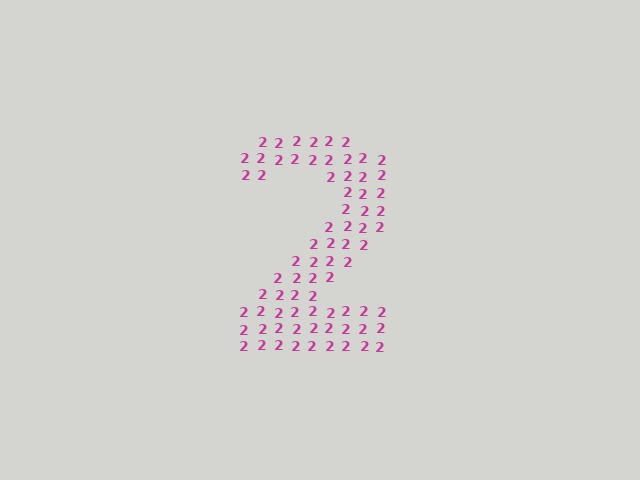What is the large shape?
The large shape is the digit 2.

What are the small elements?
The small elements are digit 2's.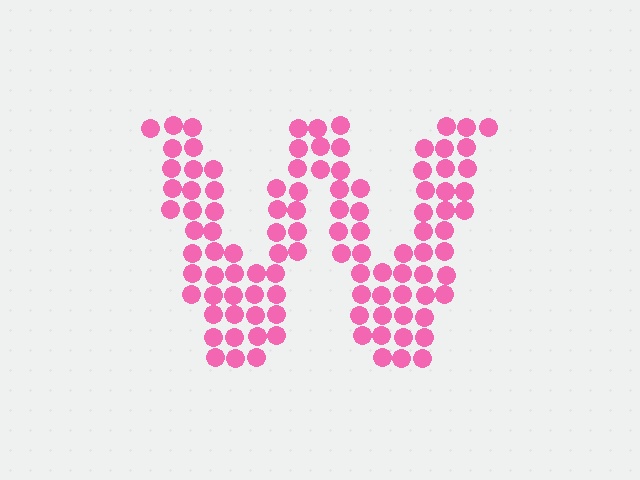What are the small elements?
The small elements are circles.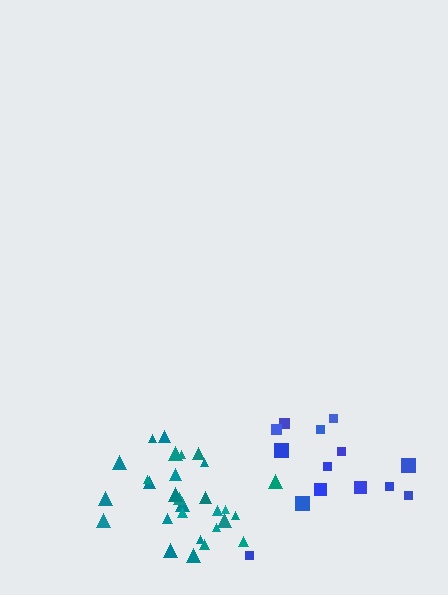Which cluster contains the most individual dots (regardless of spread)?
Teal (30).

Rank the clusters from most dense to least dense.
teal, blue.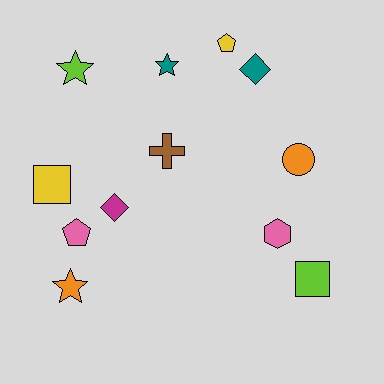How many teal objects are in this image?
There are 2 teal objects.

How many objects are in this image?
There are 12 objects.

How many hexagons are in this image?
There is 1 hexagon.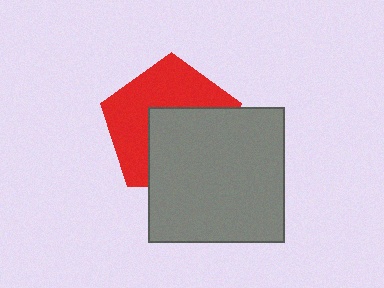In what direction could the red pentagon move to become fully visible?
The red pentagon could move toward the upper-left. That would shift it out from behind the gray square entirely.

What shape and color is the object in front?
The object in front is a gray square.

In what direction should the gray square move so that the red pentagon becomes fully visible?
The gray square should move toward the lower-right. That is the shortest direction to clear the overlap and leave the red pentagon fully visible.